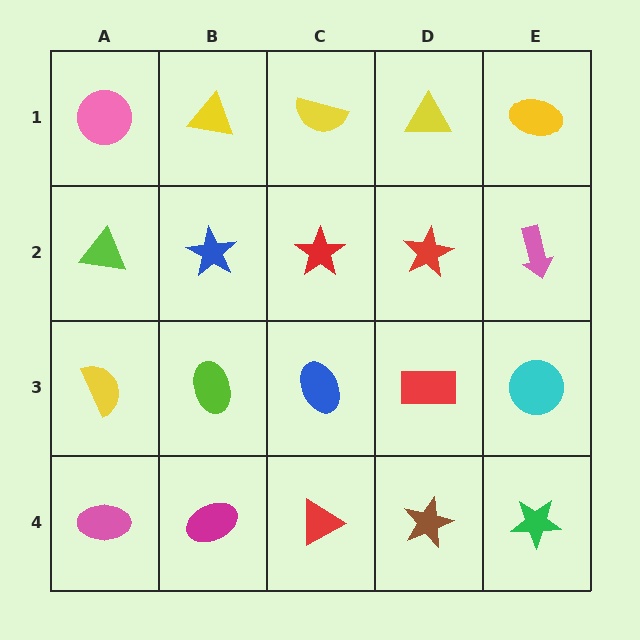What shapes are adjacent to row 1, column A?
A lime triangle (row 2, column A), a yellow triangle (row 1, column B).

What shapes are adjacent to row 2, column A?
A pink circle (row 1, column A), a yellow semicircle (row 3, column A), a blue star (row 2, column B).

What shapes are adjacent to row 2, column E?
A yellow ellipse (row 1, column E), a cyan circle (row 3, column E), a red star (row 2, column D).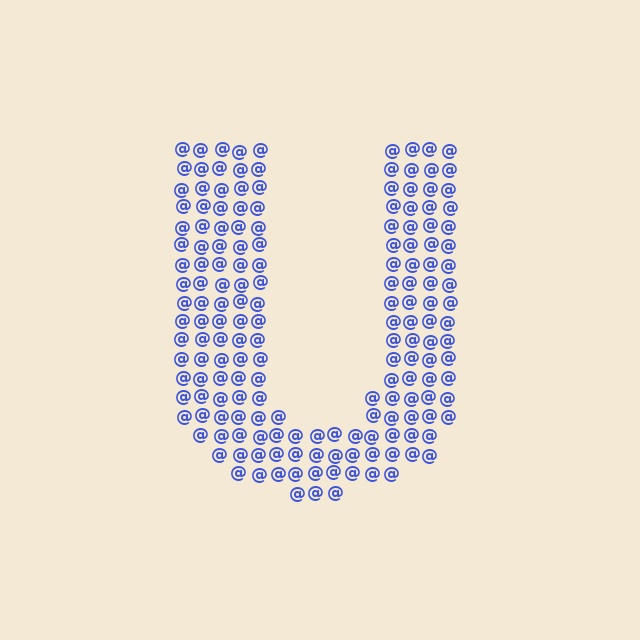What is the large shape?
The large shape is the letter U.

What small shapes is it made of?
It is made of small at signs.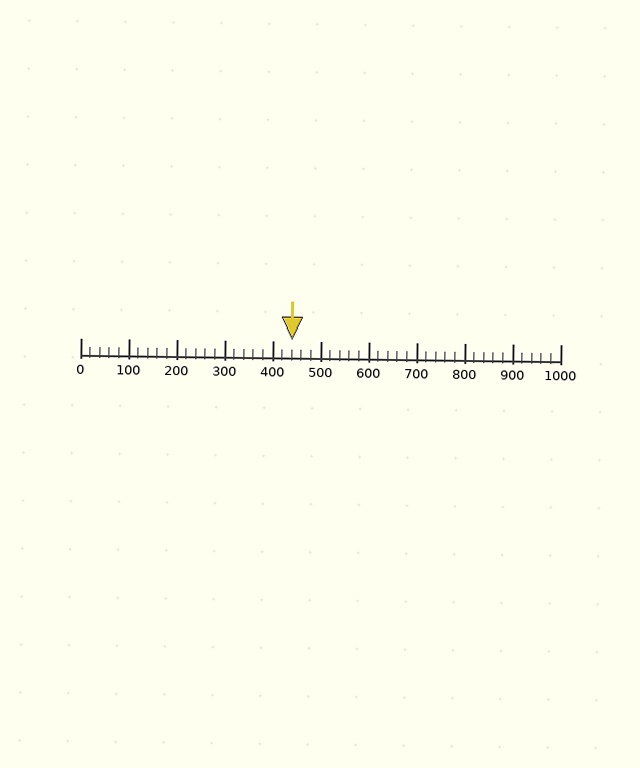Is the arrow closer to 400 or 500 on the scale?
The arrow is closer to 400.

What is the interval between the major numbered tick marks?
The major tick marks are spaced 100 units apart.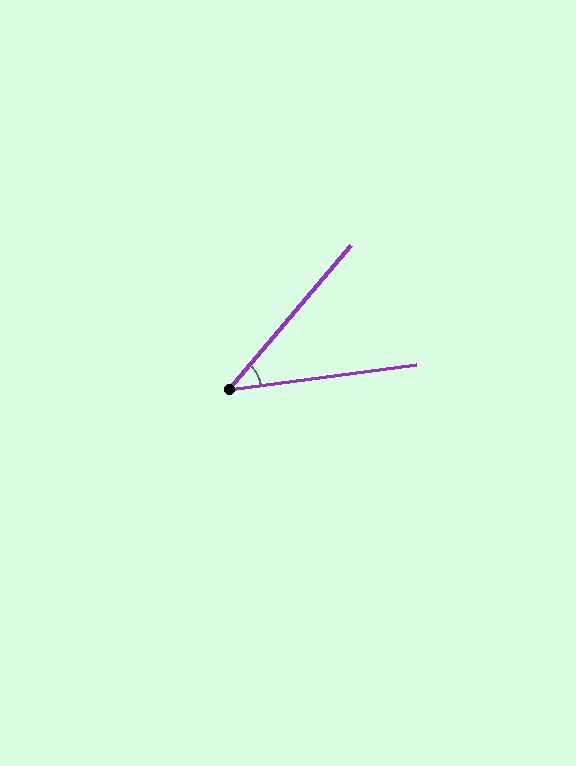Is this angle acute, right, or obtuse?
It is acute.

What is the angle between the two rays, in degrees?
Approximately 42 degrees.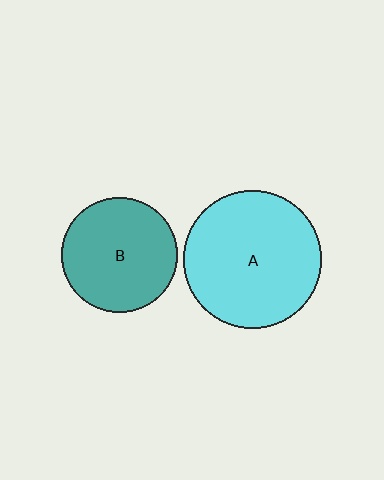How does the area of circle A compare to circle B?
Approximately 1.4 times.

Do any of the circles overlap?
No, none of the circles overlap.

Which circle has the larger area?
Circle A (cyan).